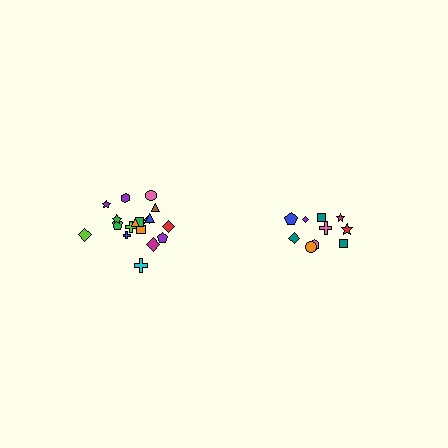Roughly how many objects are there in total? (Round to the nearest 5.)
Roughly 30 objects in total.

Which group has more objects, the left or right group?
The left group.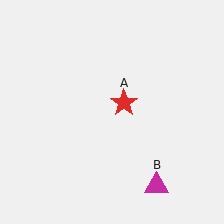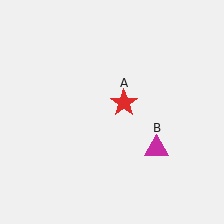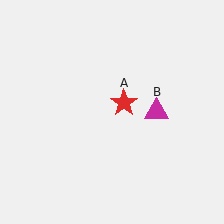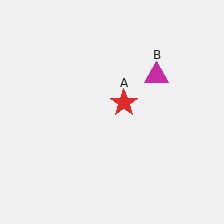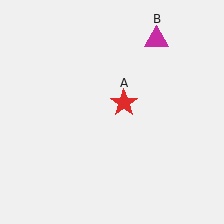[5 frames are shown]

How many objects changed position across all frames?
1 object changed position: magenta triangle (object B).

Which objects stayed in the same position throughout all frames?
Red star (object A) remained stationary.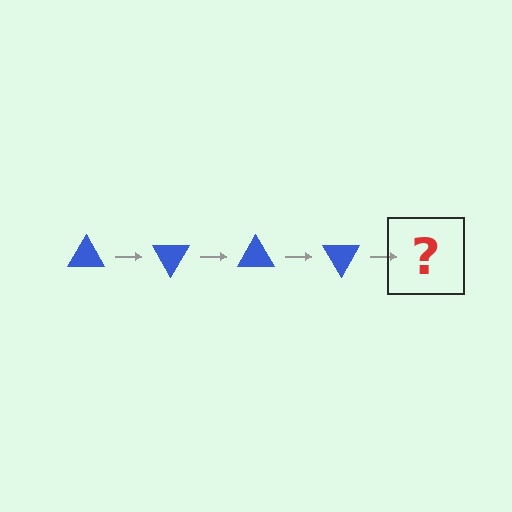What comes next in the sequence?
The next element should be a blue triangle rotated 240 degrees.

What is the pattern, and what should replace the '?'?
The pattern is that the triangle rotates 60 degrees each step. The '?' should be a blue triangle rotated 240 degrees.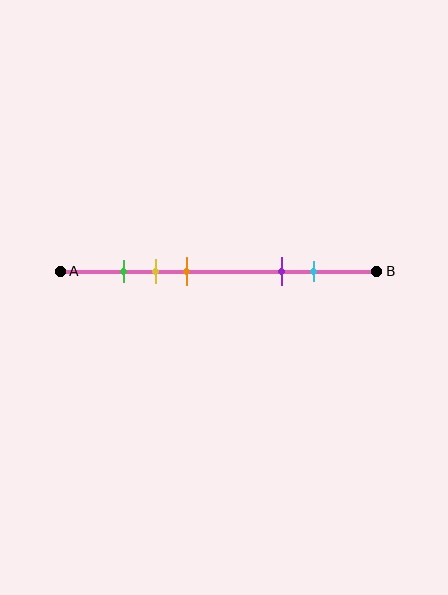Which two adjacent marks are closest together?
The green and yellow marks are the closest adjacent pair.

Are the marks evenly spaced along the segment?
No, the marks are not evenly spaced.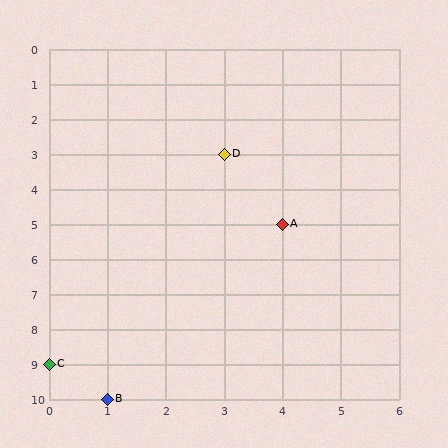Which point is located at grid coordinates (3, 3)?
Point D is at (3, 3).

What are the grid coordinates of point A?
Point A is at grid coordinates (4, 5).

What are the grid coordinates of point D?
Point D is at grid coordinates (3, 3).